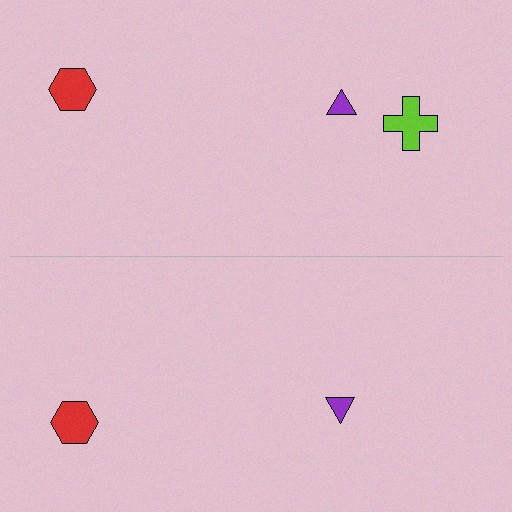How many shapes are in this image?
There are 5 shapes in this image.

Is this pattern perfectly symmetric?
No, the pattern is not perfectly symmetric. A lime cross is missing from the bottom side.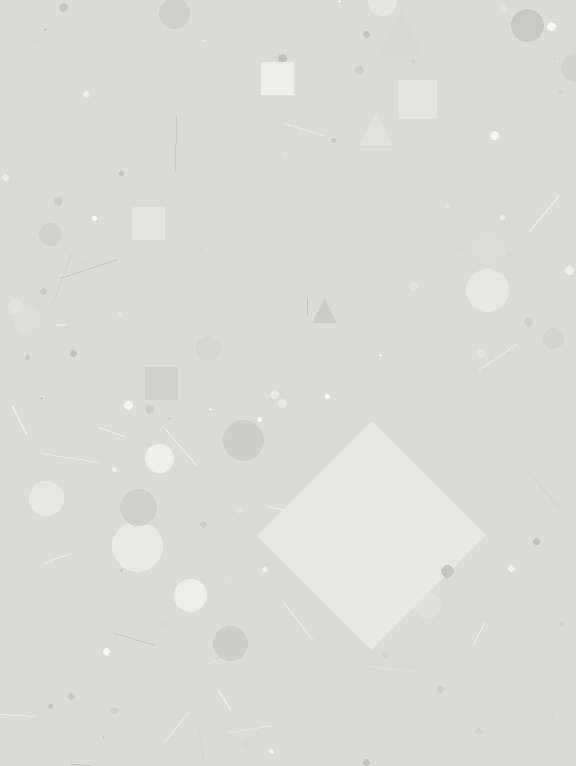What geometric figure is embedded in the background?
A diamond is embedded in the background.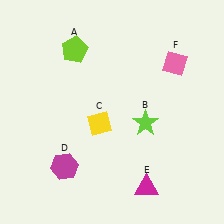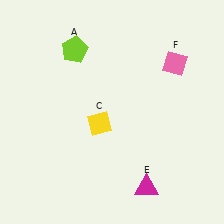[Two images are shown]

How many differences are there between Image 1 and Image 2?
There are 2 differences between the two images.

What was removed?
The magenta hexagon (D), the lime star (B) were removed in Image 2.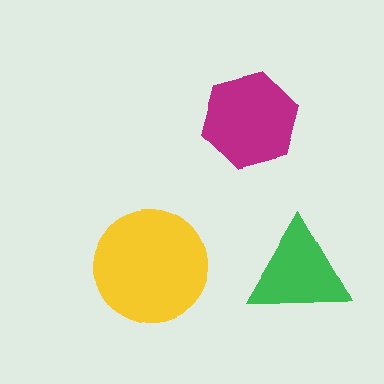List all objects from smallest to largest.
The green triangle, the magenta hexagon, the yellow circle.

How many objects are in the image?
There are 3 objects in the image.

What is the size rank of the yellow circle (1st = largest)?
1st.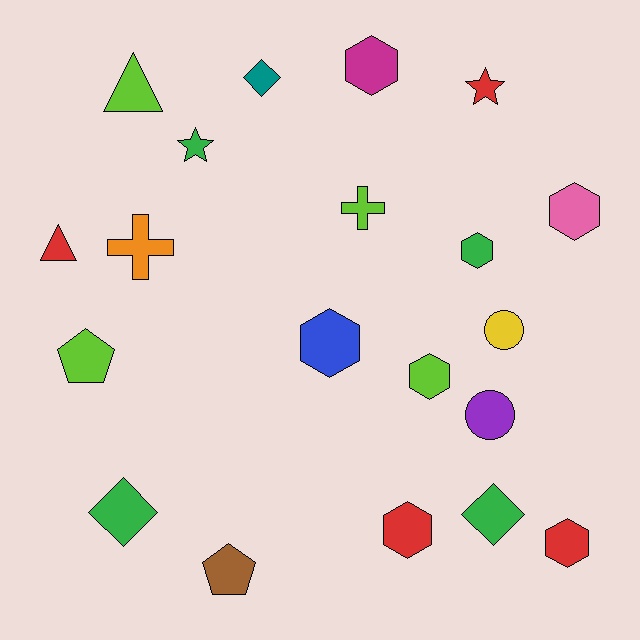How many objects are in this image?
There are 20 objects.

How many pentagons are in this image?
There are 2 pentagons.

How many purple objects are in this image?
There is 1 purple object.